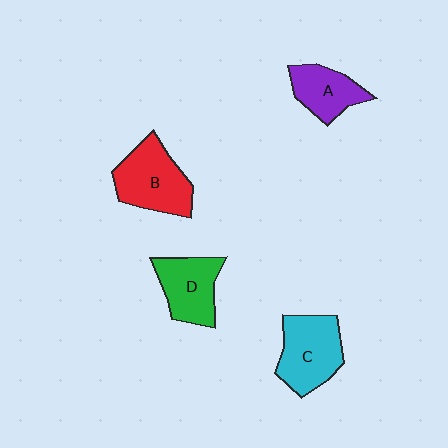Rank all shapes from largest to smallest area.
From largest to smallest: B (red), C (cyan), D (green), A (purple).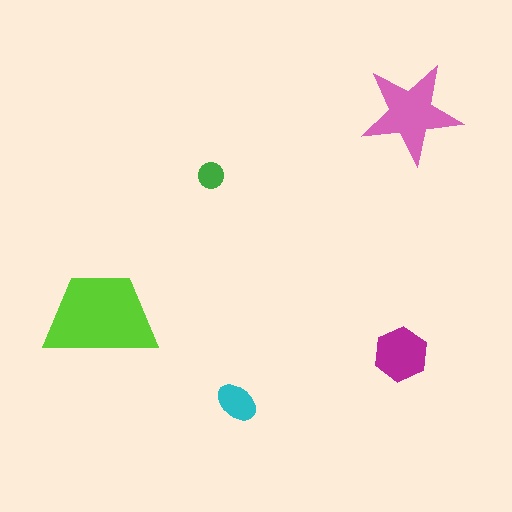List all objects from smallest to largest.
The green circle, the cyan ellipse, the magenta hexagon, the pink star, the lime trapezoid.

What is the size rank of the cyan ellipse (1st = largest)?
4th.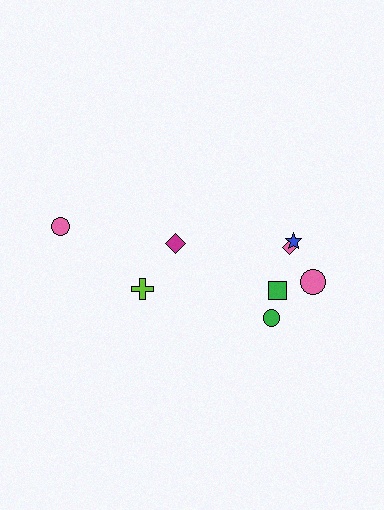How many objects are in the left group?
There are 3 objects.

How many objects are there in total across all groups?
There are 8 objects.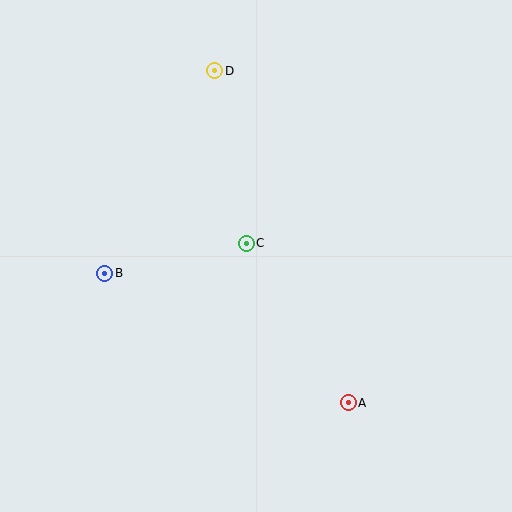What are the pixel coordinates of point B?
Point B is at (105, 273).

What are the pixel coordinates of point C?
Point C is at (246, 243).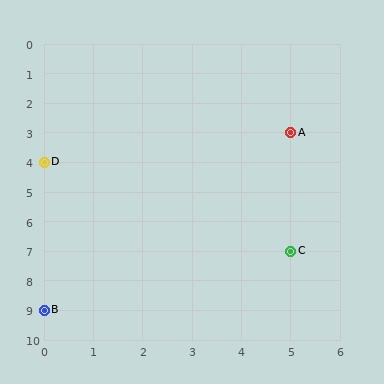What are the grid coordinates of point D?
Point D is at grid coordinates (0, 4).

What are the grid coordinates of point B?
Point B is at grid coordinates (0, 9).